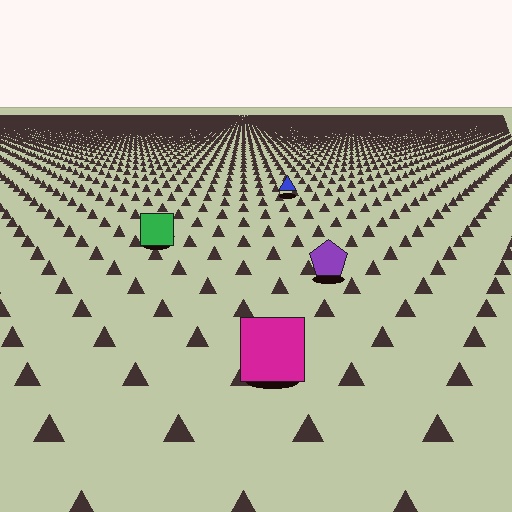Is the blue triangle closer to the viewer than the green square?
No. The green square is closer — you can tell from the texture gradient: the ground texture is coarser near it.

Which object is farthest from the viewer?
The blue triangle is farthest from the viewer. It appears smaller and the ground texture around it is denser.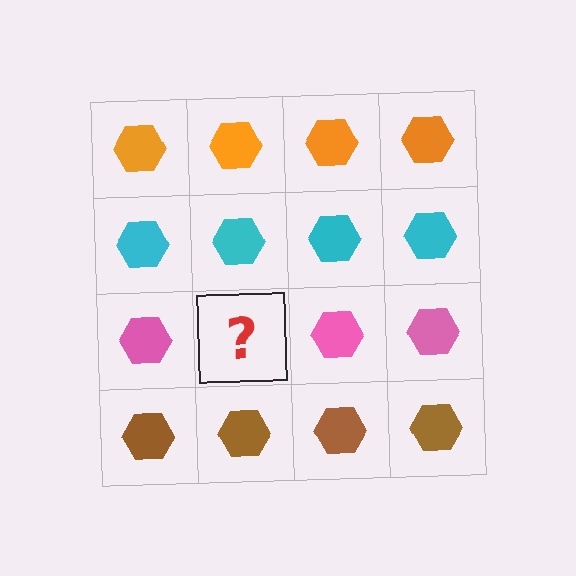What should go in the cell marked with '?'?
The missing cell should contain a pink hexagon.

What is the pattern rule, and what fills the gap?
The rule is that each row has a consistent color. The gap should be filled with a pink hexagon.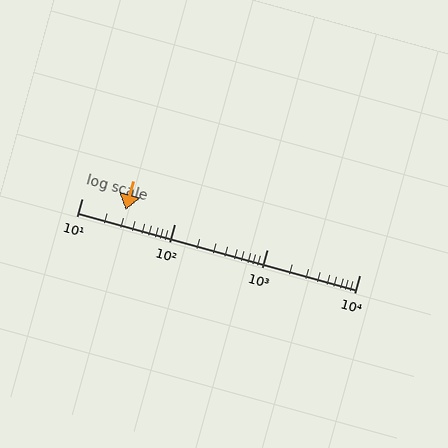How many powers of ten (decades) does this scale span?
The scale spans 3 decades, from 10 to 10000.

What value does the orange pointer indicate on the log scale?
The pointer indicates approximately 30.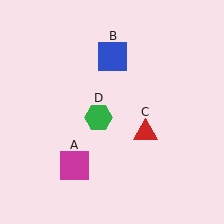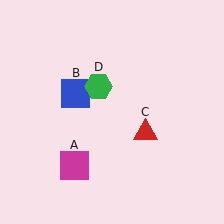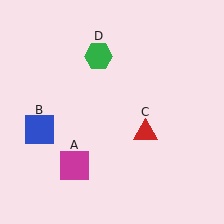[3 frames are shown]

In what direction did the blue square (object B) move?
The blue square (object B) moved down and to the left.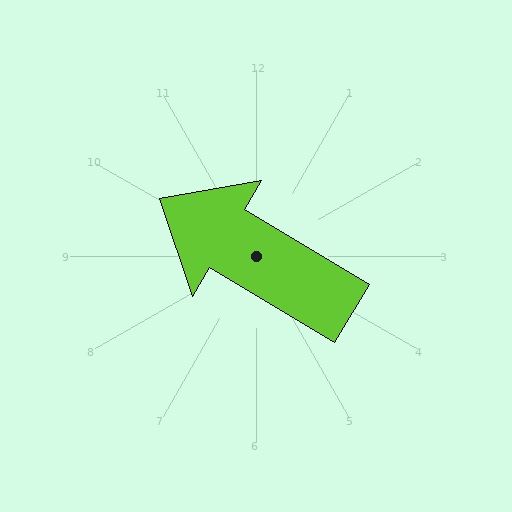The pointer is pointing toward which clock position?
Roughly 10 o'clock.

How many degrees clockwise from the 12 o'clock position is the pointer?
Approximately 301 degrees.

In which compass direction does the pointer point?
Northwest.